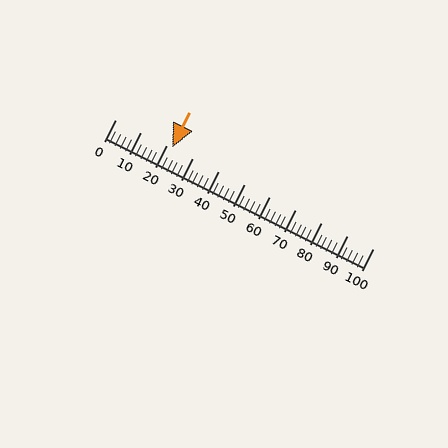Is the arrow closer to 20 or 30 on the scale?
The arrow is closer to 20.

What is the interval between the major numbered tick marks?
The major tick marks are spaced 10 units apart.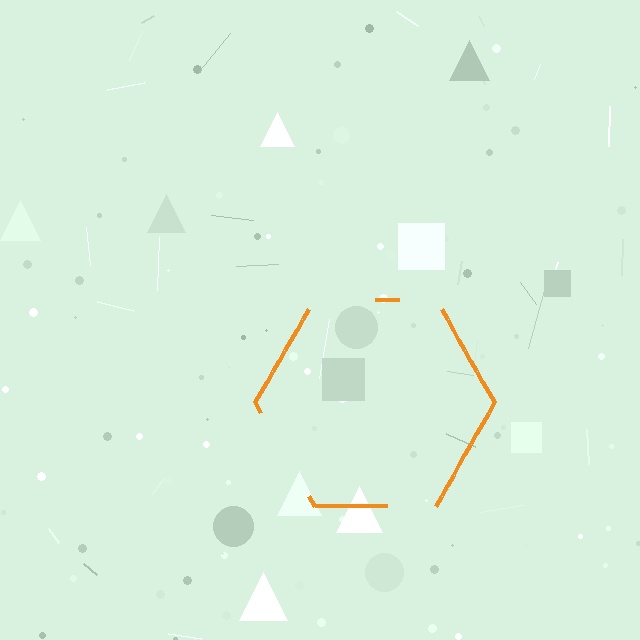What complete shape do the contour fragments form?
The contour fragments form a hexagon.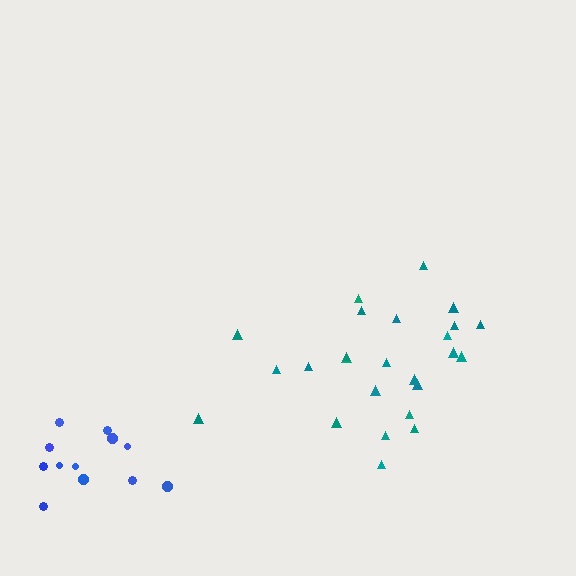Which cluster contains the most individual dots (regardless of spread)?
Teal (25).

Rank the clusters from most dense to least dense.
blue, teal.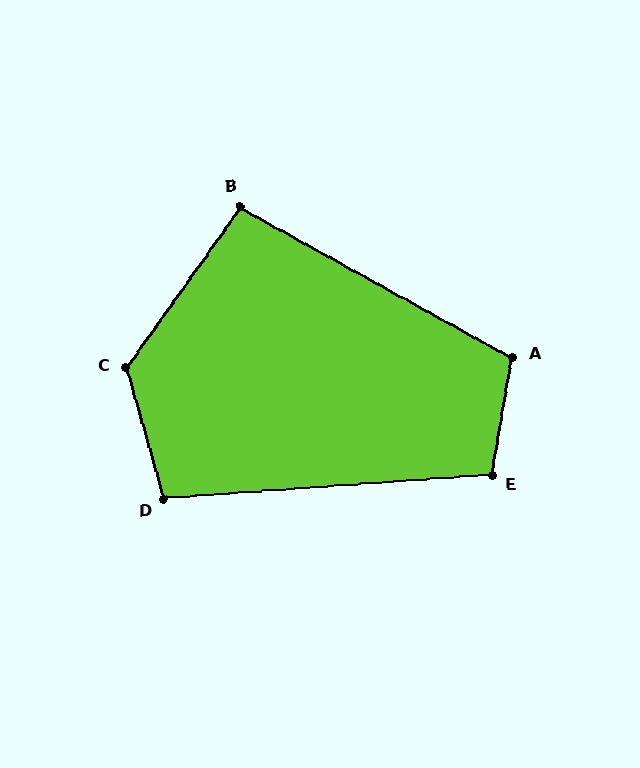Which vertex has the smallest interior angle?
B, at approximately 96 degrees.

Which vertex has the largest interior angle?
C, at approximately 129 degrees.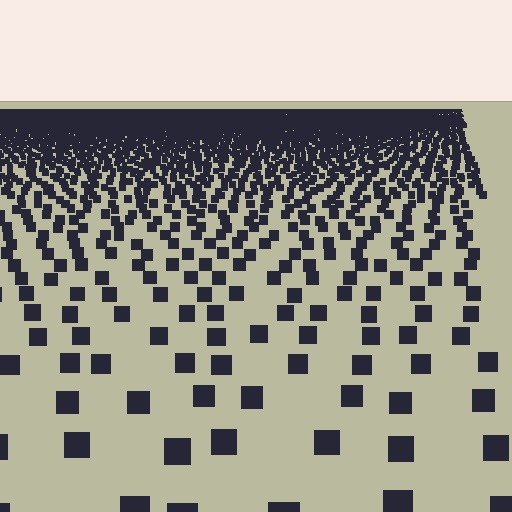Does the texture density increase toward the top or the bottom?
Density increases toward the top.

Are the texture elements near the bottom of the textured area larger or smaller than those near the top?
Larger. Near the bottom, elements are closer to the viewer and appear at a bigger on-screen size.